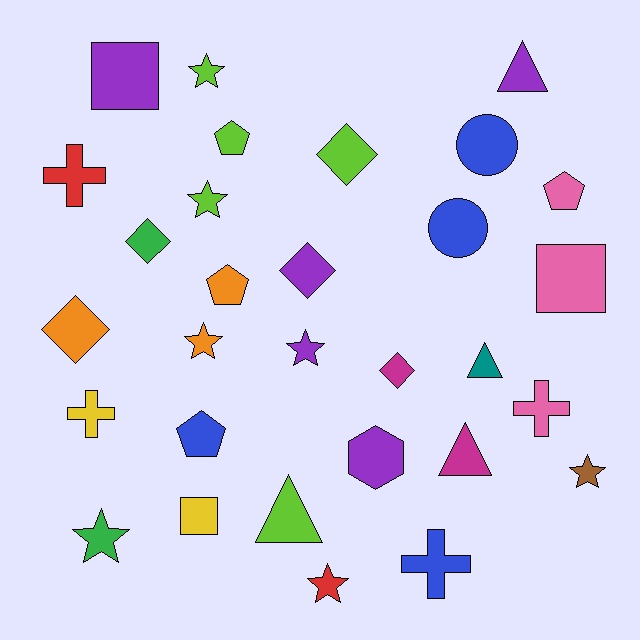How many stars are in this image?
There are 7 stars.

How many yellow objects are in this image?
There are 2 yellow objects.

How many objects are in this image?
There are 30 objects.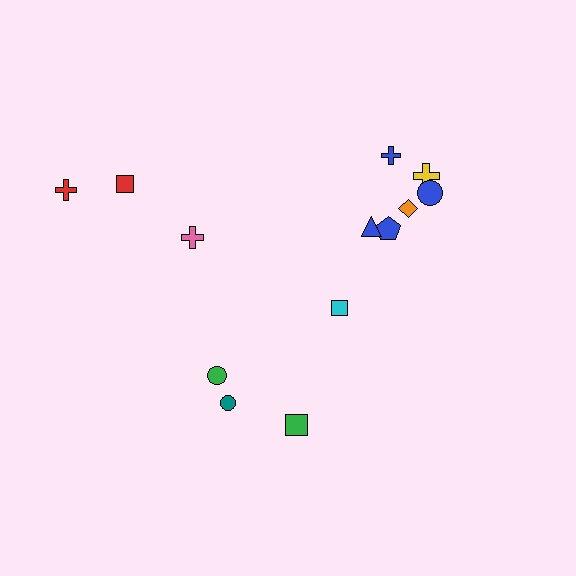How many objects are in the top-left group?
There are 3 objects.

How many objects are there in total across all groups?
There are 13 objects.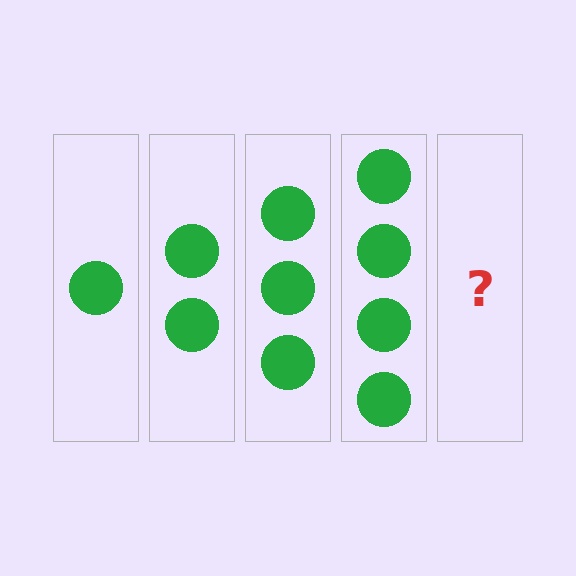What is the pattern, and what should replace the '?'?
The pattern is that each step adds one more circle. The '?' should be 5 circles.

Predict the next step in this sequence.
The next step is 5 circles.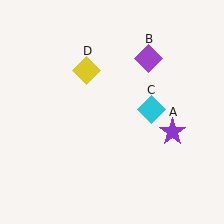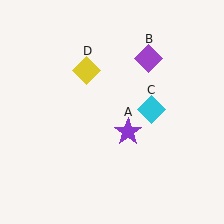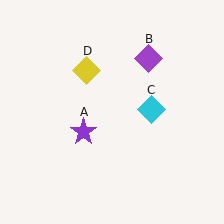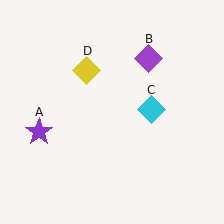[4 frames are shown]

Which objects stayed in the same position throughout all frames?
Purple diamond (object B) and cyan diamond (object C) and yellow diamond (object D) remained stationary.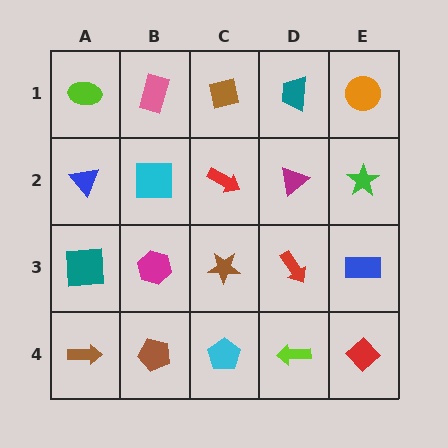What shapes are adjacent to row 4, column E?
A blue rectangle (row 3, column E), a lime arrow (row 4, column D).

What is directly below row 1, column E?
A green star.